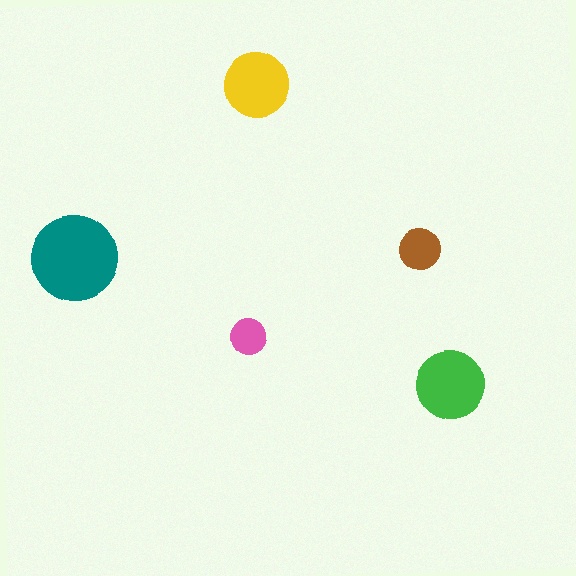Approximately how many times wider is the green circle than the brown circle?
About 1.5 times wider.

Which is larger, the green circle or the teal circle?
The teal one.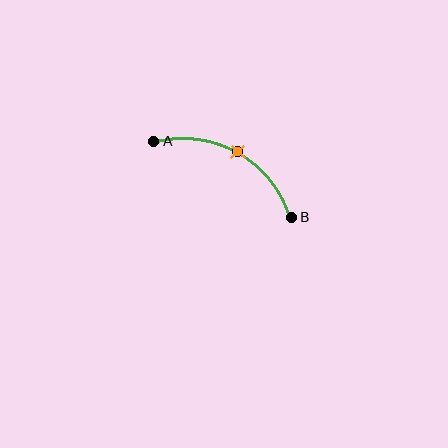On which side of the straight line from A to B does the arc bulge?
The arc bulges above the straight line connecting A and B.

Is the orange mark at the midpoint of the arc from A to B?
Yes. The orange mark lies on the arc at equal arc-length from both A and B — it is the arc midpoint.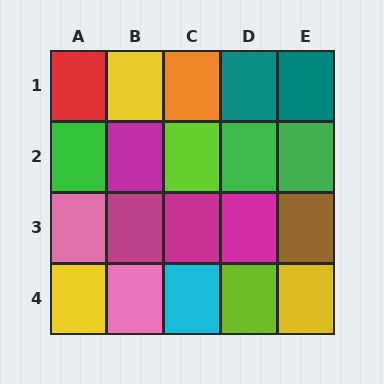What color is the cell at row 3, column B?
Magenta.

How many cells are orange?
1 cell is orange.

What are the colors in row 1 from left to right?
Red, yellow, orange, teal, teal.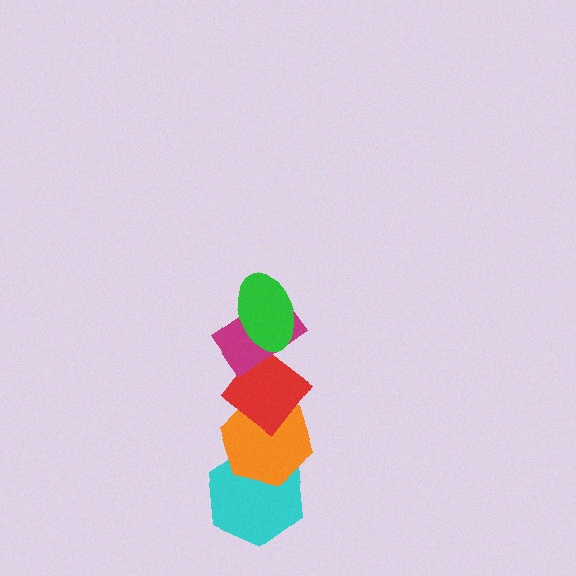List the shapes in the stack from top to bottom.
From top to bottom: the green ellipse, the magenta rectangle, the red diamond, the orange hexagon, the cyan hexagon.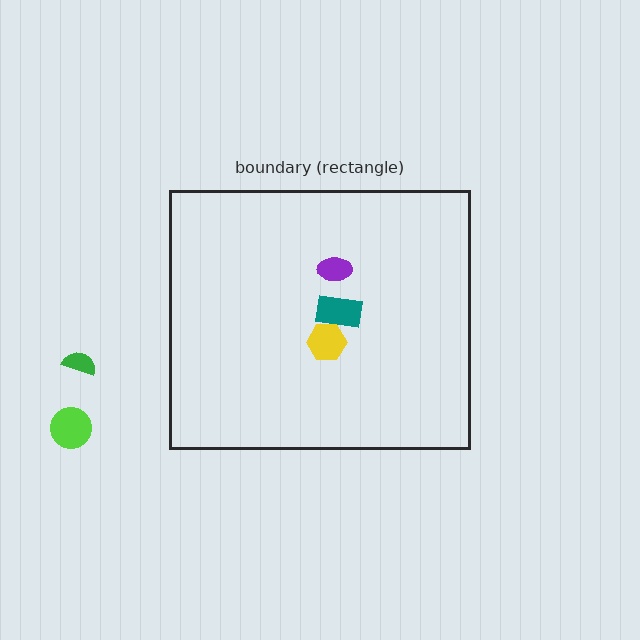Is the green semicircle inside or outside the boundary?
Outside.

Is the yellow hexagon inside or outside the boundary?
Inside.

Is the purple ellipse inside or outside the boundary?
Inside.